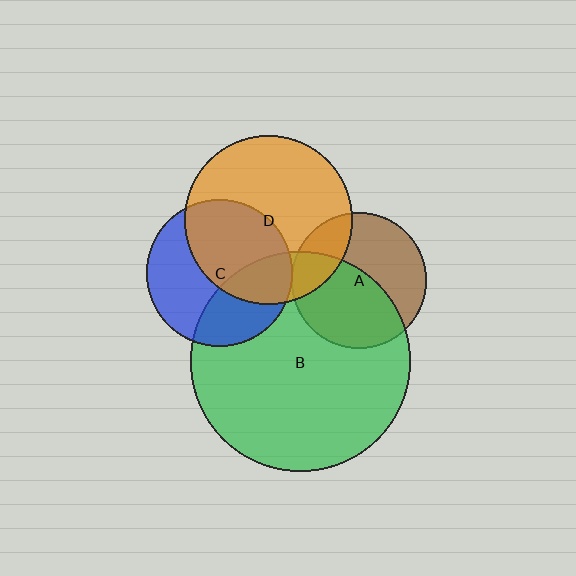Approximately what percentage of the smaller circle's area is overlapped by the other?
Approximately 20%.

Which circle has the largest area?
Circle B (green).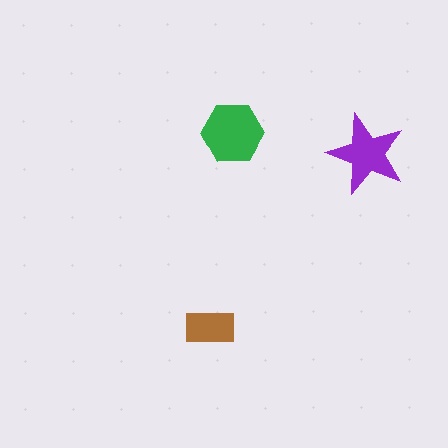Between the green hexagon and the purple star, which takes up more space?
The green hexagon.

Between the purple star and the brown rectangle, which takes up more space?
The purple star.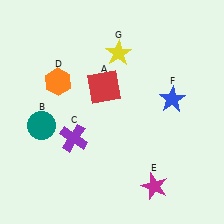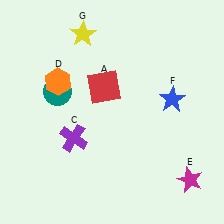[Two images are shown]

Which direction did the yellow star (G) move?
The yellow star (G) moved left.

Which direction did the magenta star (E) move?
The magenta star (E) moved right.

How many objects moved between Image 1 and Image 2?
3 objects moved between the two images.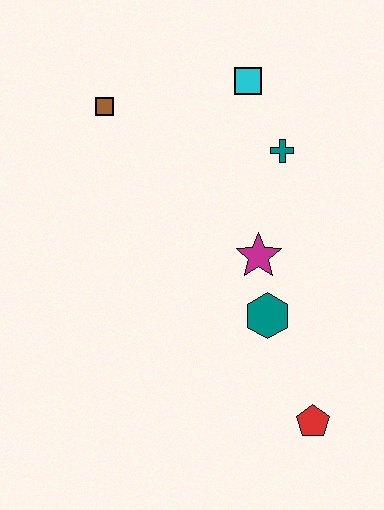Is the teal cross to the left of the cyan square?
No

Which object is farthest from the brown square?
The red pentagon is farthest from the brown square.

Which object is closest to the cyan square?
The teal cross is closest to the cyan square.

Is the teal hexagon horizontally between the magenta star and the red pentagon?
Yes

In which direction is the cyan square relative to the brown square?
The cyan square is to the right of the brown square.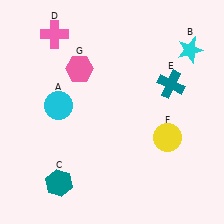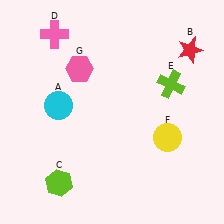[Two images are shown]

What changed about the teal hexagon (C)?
In Image 1, C is teal. In Image 2, it changed to lime.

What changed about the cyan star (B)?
In Image 1, B is cyan. In Image 2, it changed to red.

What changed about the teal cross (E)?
In Image 1, E is teal. In Image 2, it changed to lime.